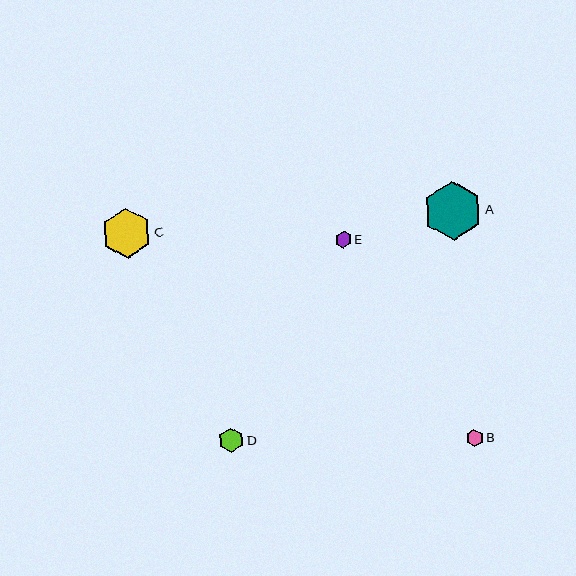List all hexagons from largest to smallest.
From largest to smallest: A, C, D, B, E.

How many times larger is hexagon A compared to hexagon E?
Hexagon A is approximately 3.6 times the size of hexagon E.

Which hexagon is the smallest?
Hexagon E is the smallest with a size of approximately 16 pixels.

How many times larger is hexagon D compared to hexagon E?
Hexagon D is approximately 1.5 times the size of hexagon E.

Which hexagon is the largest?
Hexagon A is the largest with a size of approximately 58 pixels.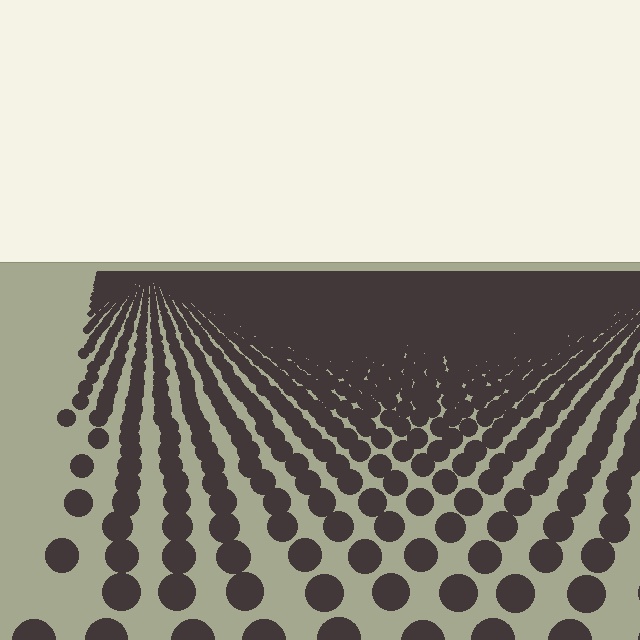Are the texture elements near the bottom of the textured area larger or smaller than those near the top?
Larger. Near the bottom, elements are closer to the viewer and appear at a bigger on-screen size.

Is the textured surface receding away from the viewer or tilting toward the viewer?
The surface is receding away from the viewer. Texture elements get smaller and denser toward the top.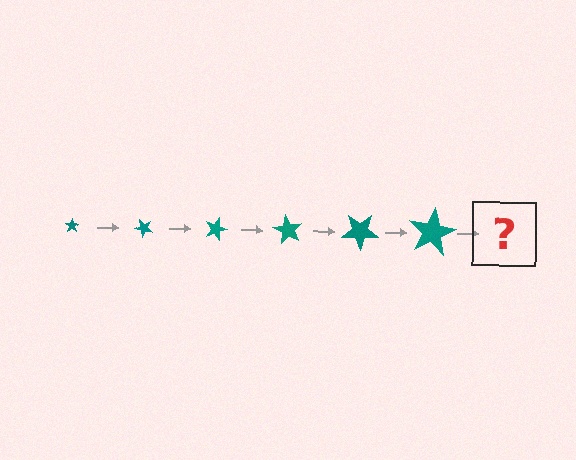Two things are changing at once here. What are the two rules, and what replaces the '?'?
The two rules are that the star grows larger each step and it rotates 45 degrees each step. The '?' should be a star, larger than the previous one and rotated 270 degrees from the start.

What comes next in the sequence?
The next element should be a star, larger than the previous one and rotated 270 degrees from the start.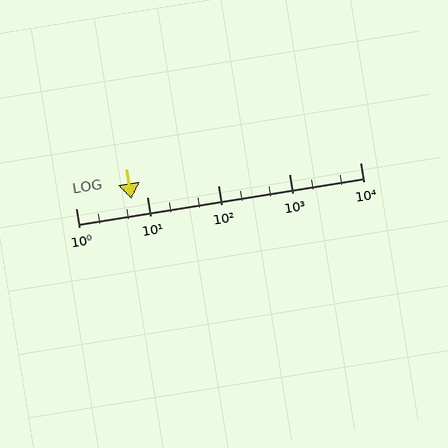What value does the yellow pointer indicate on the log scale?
The pointer indicates approximately 6.1.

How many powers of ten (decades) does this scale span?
The scale spans 4 decades, from 1 to 10000.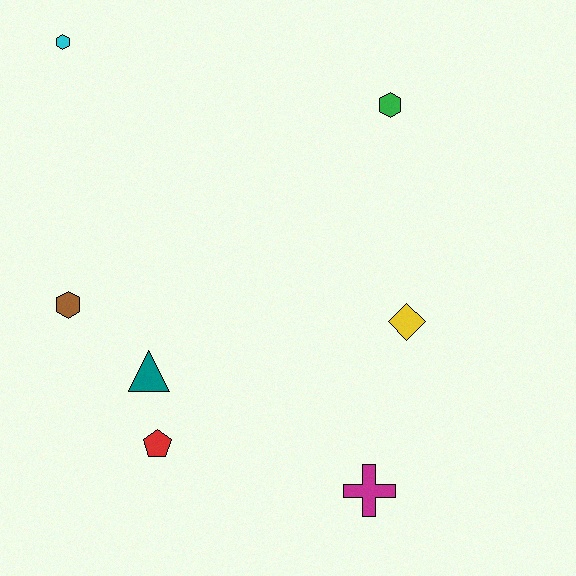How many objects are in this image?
There are 7 objects.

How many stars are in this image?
There are no stars.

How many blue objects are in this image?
There are no blue objects.